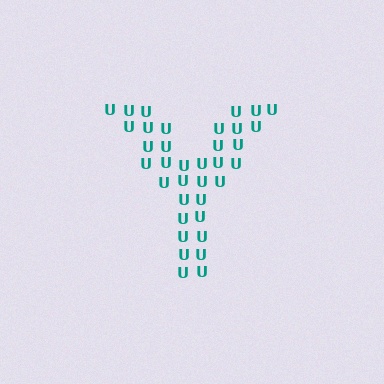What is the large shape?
The large shape is the letter Y.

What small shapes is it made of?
It is made of small letter U's.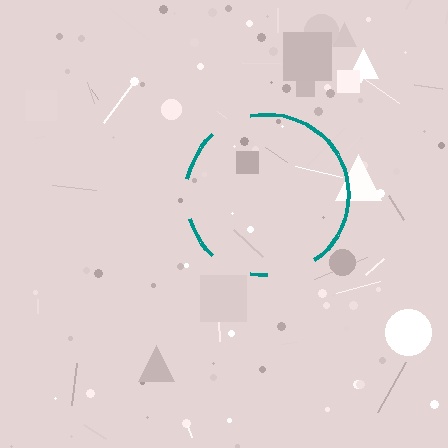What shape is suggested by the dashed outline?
The dashed outline suggests a circle.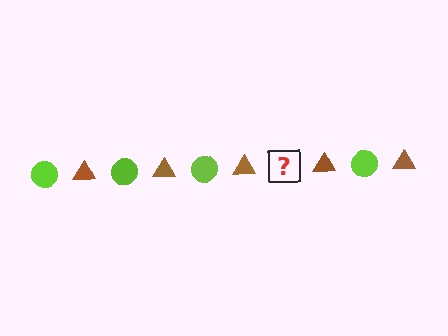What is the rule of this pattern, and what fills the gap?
The rule is that the pattern alternates between lime circle and brown triangle. The gap should be filled with a lime circle.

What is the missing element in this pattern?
The missing element is a lime circle.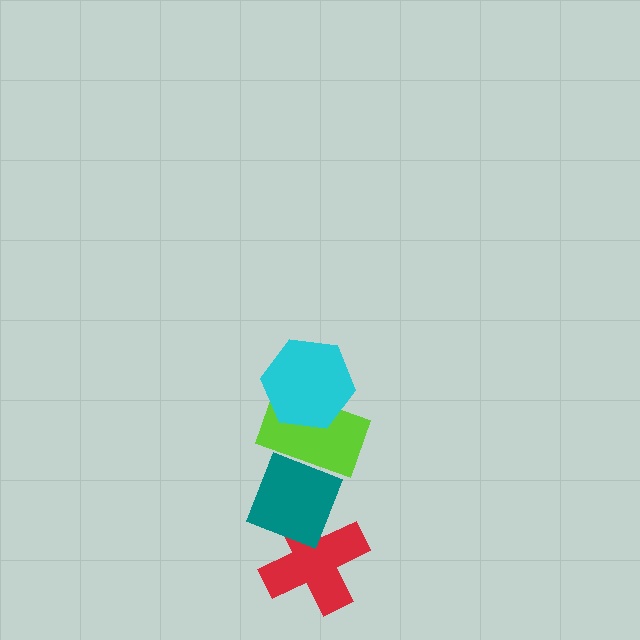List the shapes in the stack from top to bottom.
From top to bottom: the cyan hexagon, the lime rectangle, the teal diamond, the red cross.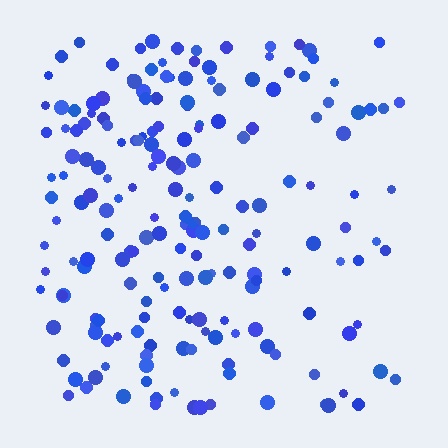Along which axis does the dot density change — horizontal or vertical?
Horizontal.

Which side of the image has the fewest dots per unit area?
The right.